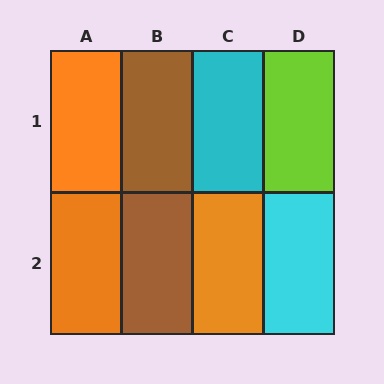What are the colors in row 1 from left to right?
Orange, brown, cyan, lime.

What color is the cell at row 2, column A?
Orange.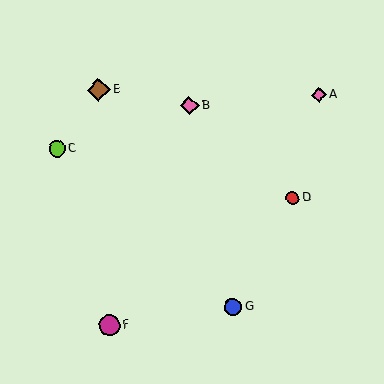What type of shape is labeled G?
Shape G is a blue circle.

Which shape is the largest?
The brown diamond (labeled E) is the largest.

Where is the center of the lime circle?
The center of the lime circle is at (57, 149).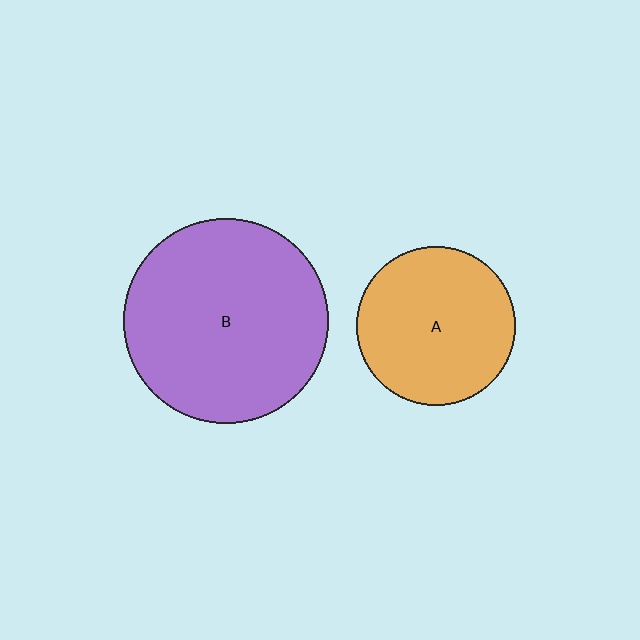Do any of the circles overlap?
No, none of the circles overlap.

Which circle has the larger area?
Circle B (purple).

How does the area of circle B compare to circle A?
Approximately 1.7 times.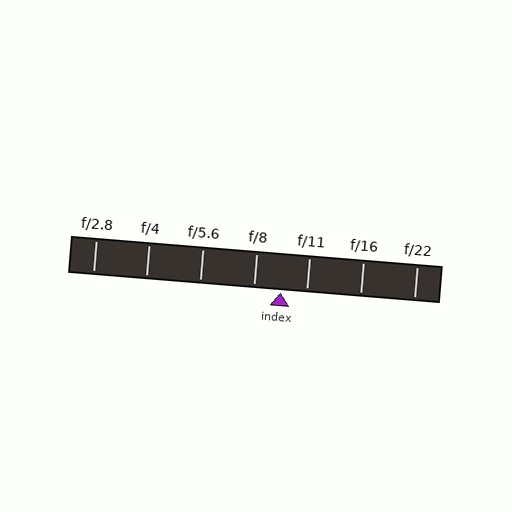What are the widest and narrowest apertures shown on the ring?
The widest aperture shown is f/2.8 and the narrowest is f/22.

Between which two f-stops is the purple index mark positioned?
The index mark is between f/8 and f/11.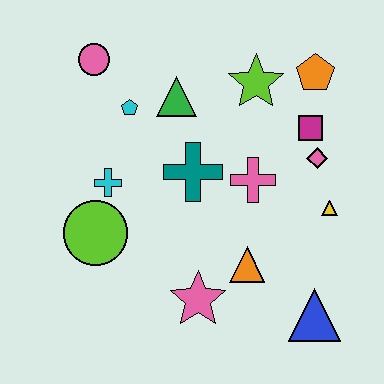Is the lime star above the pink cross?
Yes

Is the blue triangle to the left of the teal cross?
No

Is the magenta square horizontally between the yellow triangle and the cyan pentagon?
Yes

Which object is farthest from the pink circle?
The blue triangle is farthest from the pink circle.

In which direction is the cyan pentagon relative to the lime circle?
The cyan pentagon is above the lime circle.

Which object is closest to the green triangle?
The cyan pentagon is closest to the green triangle.